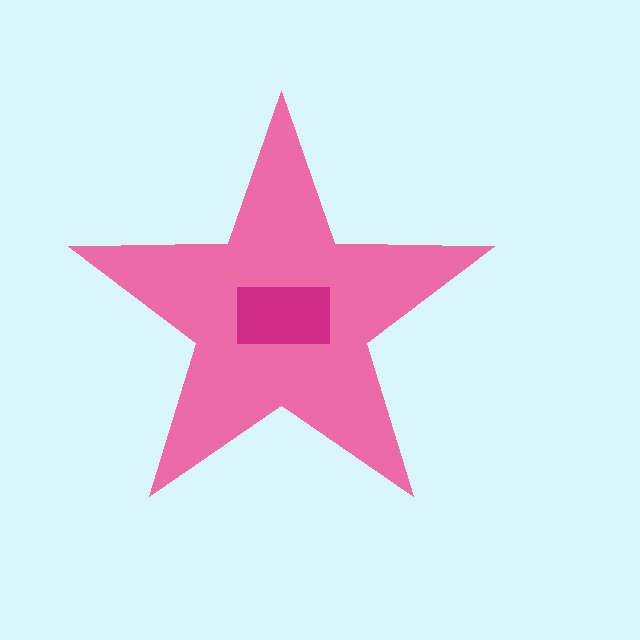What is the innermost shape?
The magenta rectangle.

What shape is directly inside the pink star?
The magenta rectangle.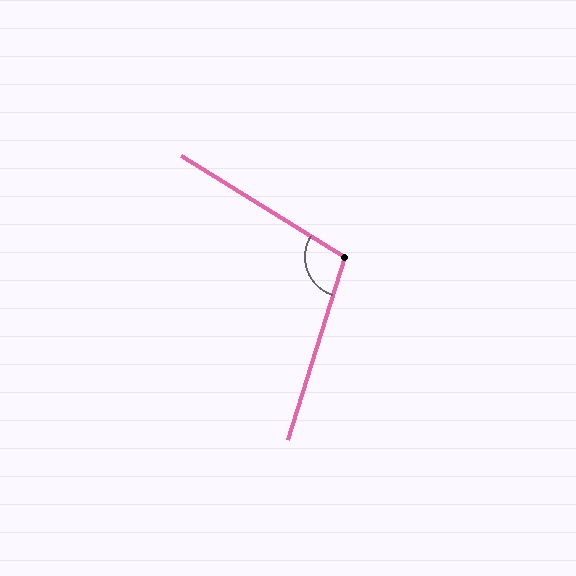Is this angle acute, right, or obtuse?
It is obtuse.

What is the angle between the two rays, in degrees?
Approximately 104 degrees.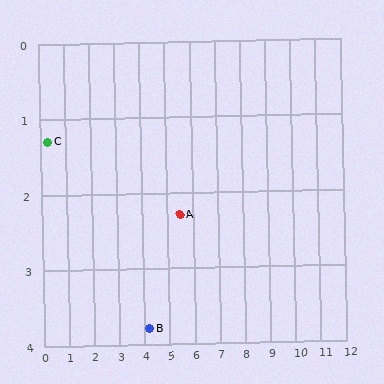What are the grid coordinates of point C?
Point C is at approximately (0.3, 1.3).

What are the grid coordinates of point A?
Point A is at approximately (5.5, 2.3).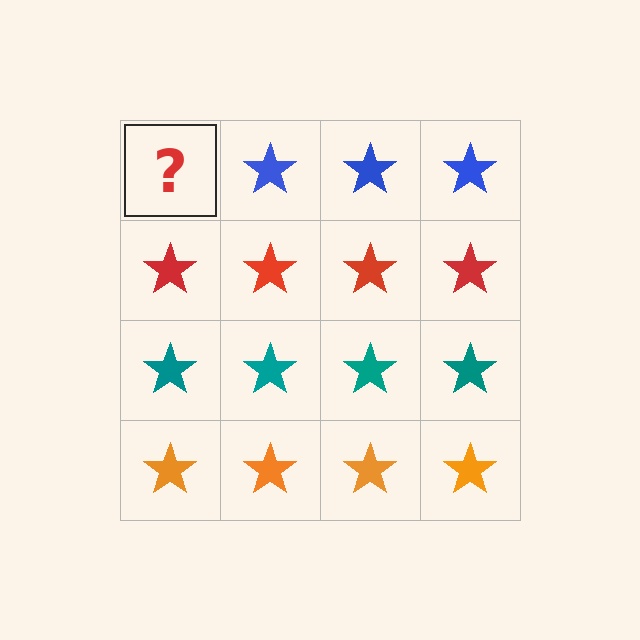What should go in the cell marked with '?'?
The missing cell should contain a blue star.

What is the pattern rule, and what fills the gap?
The rule is that each row has a consistent color. The gap should be filled with a blue star.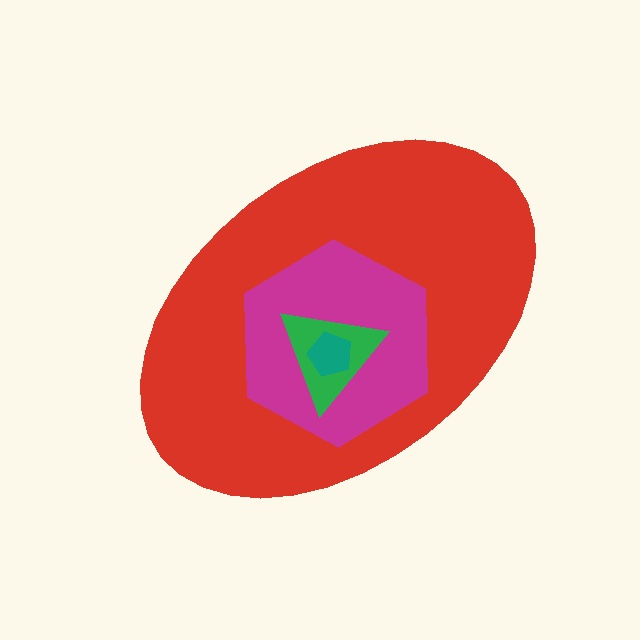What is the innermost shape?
The teal pentagon.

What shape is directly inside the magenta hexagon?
The green triangle.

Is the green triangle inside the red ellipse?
Yes.